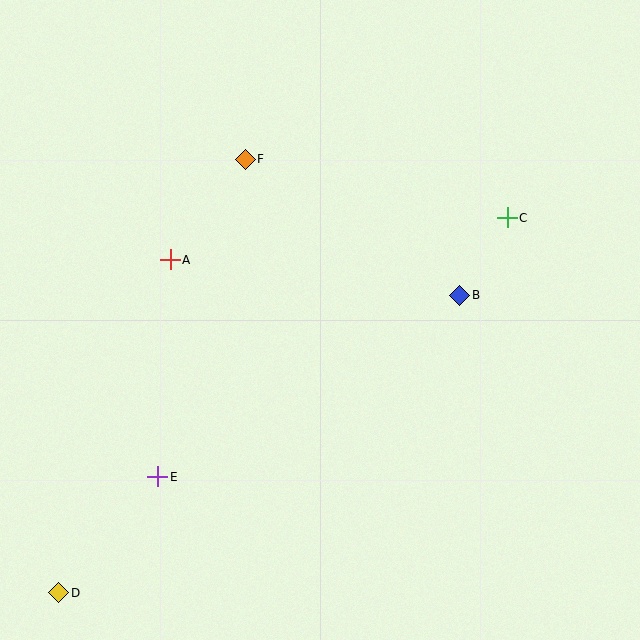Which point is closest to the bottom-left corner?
Point D is closest to the bottom-left corner.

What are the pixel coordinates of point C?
Point C is at (507, 218).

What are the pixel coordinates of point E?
Point E is at (158, 477).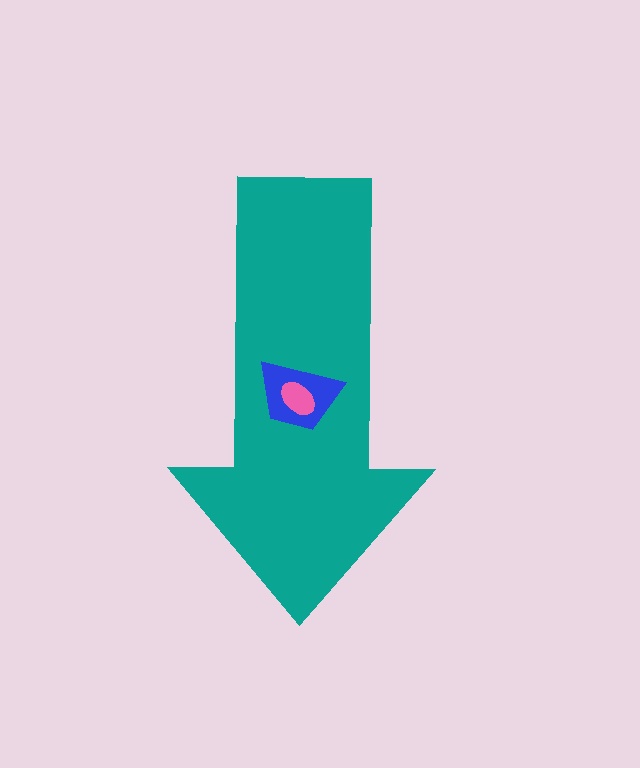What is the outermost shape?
The teal arrow.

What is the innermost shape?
The pink ellipse.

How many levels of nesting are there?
3.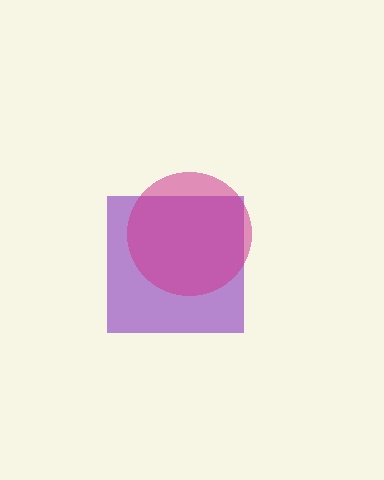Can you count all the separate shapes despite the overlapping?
Yes, there are 2 separate shapes.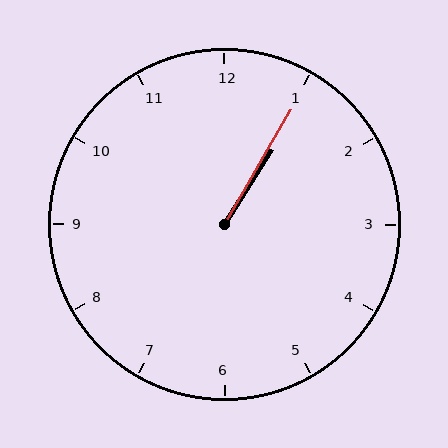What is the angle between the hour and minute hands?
Approximately 2 degrees.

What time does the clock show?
1:05.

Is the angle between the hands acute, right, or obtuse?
It is acute.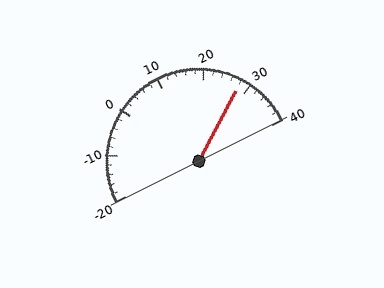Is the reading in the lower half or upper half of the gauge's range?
The reading is in the upper half of the range (-20 to 40).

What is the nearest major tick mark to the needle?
The nearest major tick mark is 30.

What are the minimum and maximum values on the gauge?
The gauge ranges from -20 to 40.